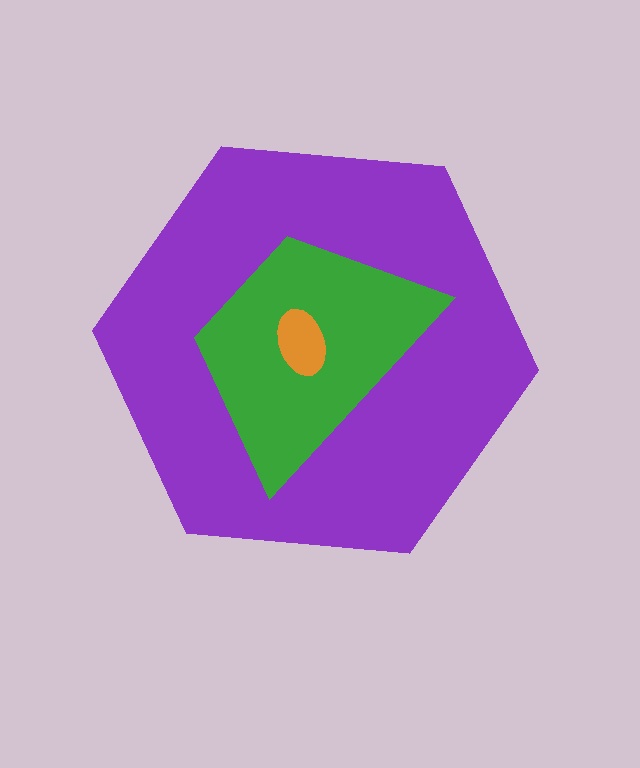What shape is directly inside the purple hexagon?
The green trapezoid.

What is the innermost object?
The orange ellipse.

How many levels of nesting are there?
3.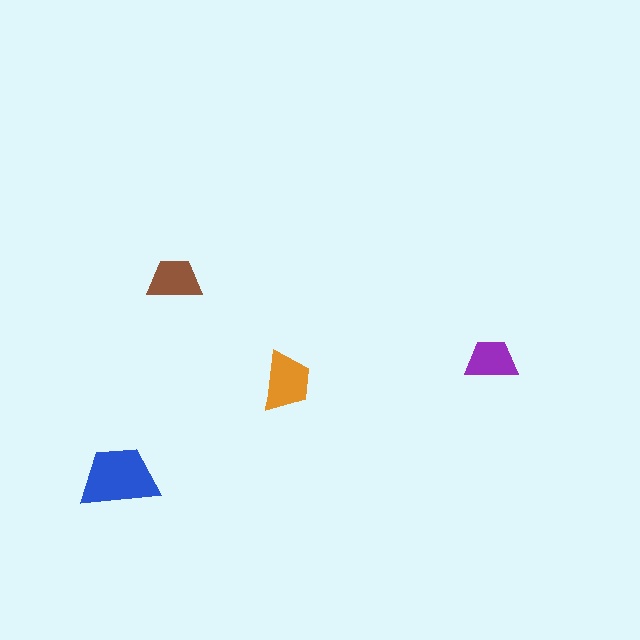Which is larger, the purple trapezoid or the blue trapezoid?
The blue one.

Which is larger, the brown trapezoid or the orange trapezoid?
The orange one.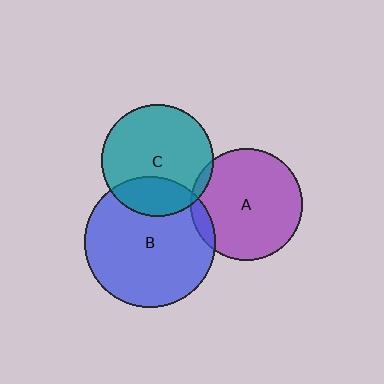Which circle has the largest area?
Circle B (blue).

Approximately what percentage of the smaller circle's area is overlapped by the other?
Approximately 10%.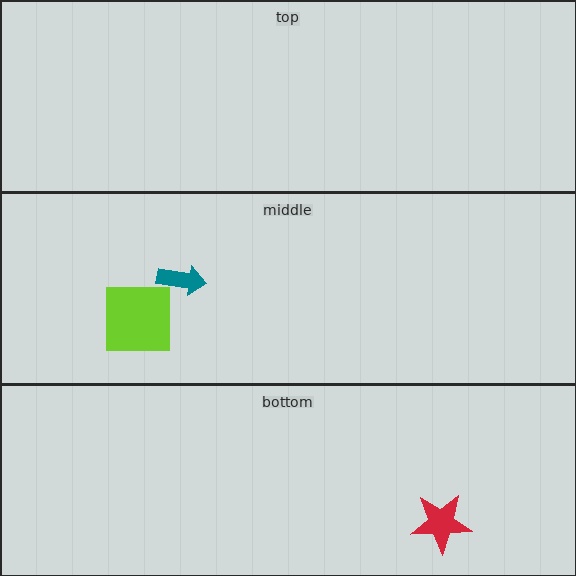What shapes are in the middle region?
The lime square, the teal arrow.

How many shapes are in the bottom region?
1.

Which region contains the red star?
The bottom region.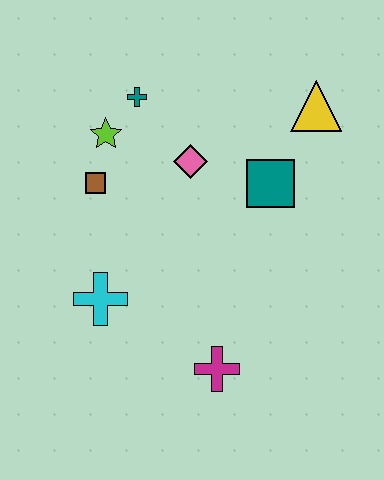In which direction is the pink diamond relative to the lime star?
The pink diamond is to the right of the lime star.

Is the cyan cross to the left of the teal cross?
Yes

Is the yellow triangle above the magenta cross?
Yes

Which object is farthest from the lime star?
The magenta cross is farthest from the lime star.